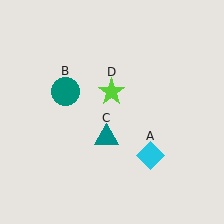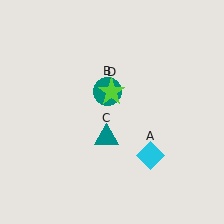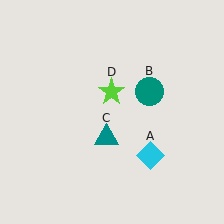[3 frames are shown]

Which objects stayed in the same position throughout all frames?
Cyan diamond (object A) and teal triangle (object C) and lime star (object D) remained stationary.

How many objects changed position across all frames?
1 object changed position: teal circle (object B).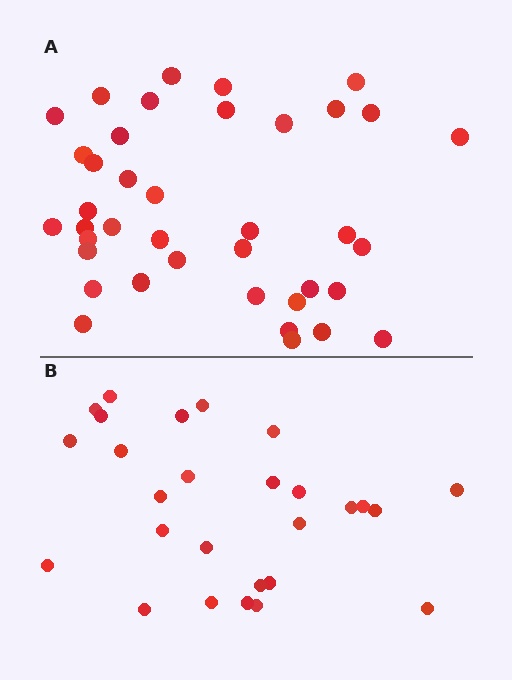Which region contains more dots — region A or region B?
Region A (the top region) has more dots.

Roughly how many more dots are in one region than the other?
Region A has roughly 12 or so more dots than region B.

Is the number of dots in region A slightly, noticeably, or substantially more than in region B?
Region A has noticeably more, but not dramatically so. The ratio is roughly 1.4 to 1.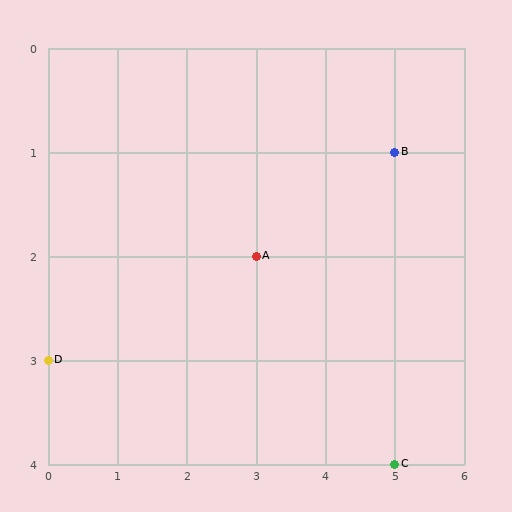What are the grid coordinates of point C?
Point C is at grid coordinates (5, 4).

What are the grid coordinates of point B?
Point B is at grid coordinates (5, 1).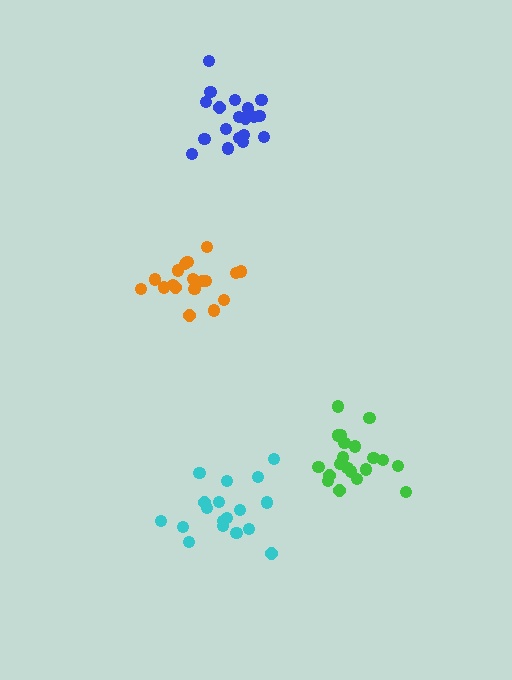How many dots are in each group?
Group 1: 18 dots, Group 2: 18 dots, Group 3: 19 dots, Group 4: 21 dots (76 total).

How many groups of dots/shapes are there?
There are 4 groups.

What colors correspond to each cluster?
The clusters are colored: cyan, orange, blue, green.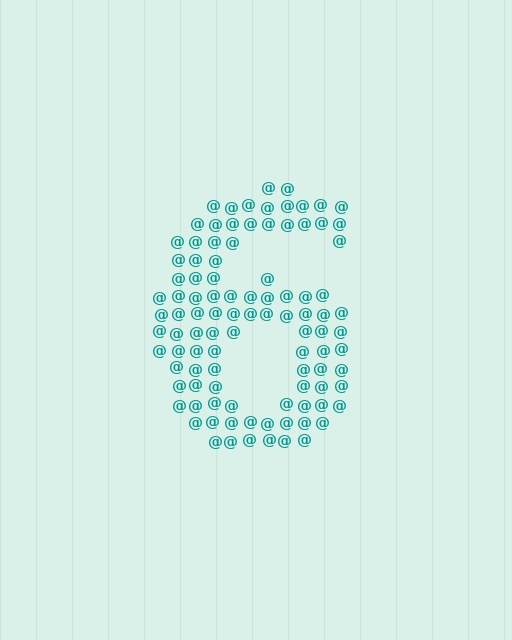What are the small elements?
The small elements are at signs.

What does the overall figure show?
The overall figure shows the digit 6.